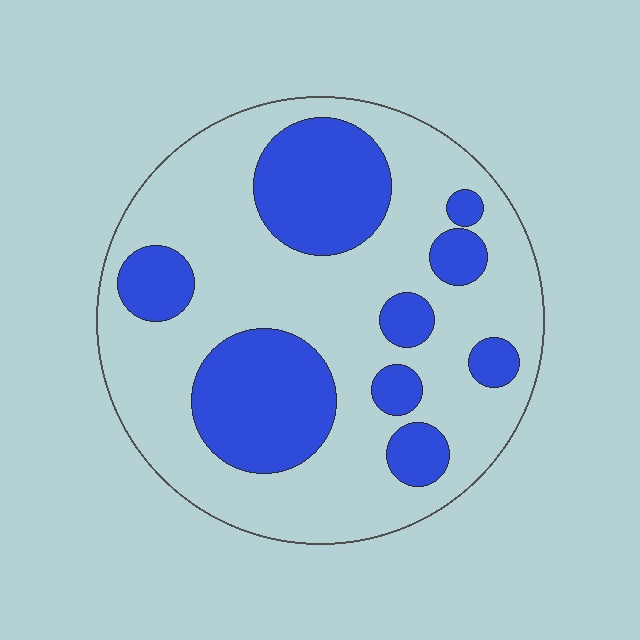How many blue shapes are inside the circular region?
9.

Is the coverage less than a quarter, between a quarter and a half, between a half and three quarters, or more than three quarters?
Between a quarter and a half.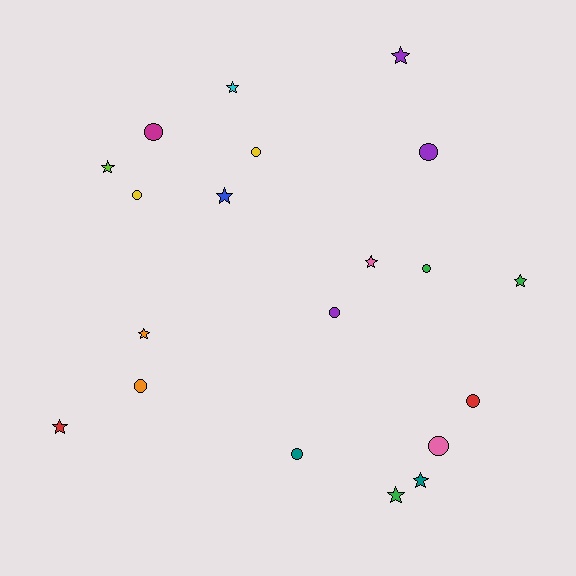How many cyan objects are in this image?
There is 1 cyan object.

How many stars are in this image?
There are 10 stars.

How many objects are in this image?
There are 20 objects.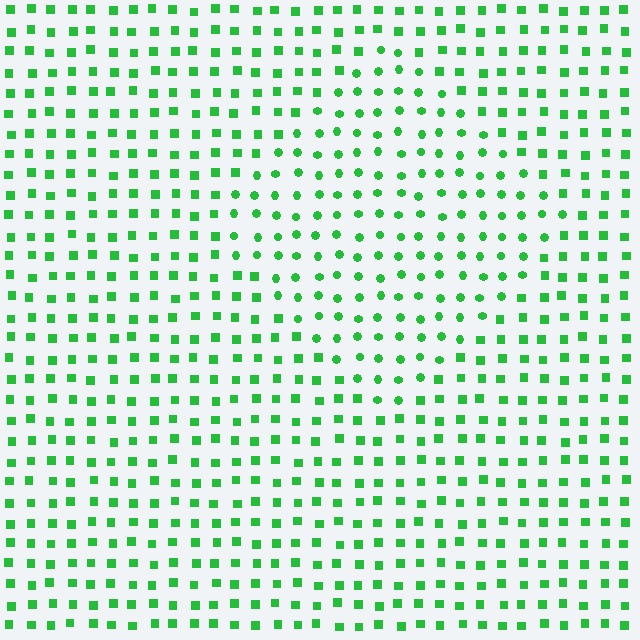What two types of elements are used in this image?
The image uses circles inside the diamond region and squares outside it.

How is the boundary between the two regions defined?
The boundary is defined by a change in element shape: circles inside vs. squares outside. All elements share the same color and spacing.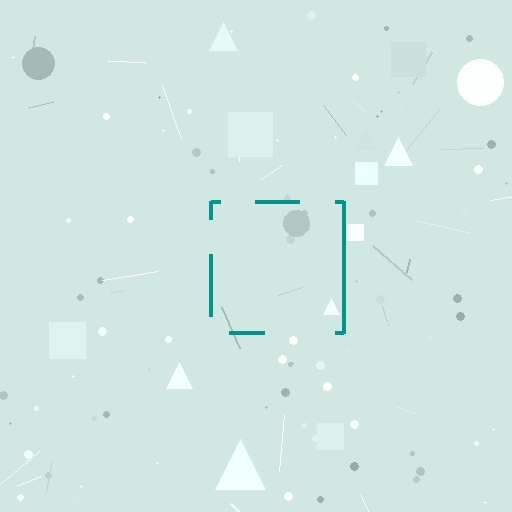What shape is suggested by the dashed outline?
The dashed outline suggests a square.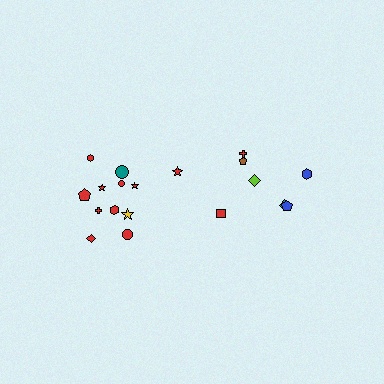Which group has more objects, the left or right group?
The left group.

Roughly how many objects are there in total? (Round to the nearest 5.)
Roughly 20 objects in total.